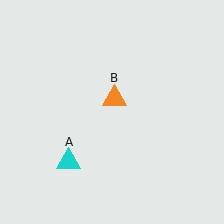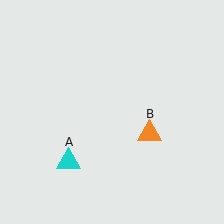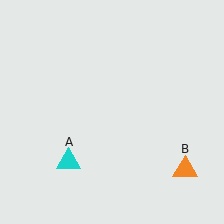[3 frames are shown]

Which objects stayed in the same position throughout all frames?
Cyan triangle (object A) remained stationary.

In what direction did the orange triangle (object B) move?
The orange triangle (object B) moved down and to the right.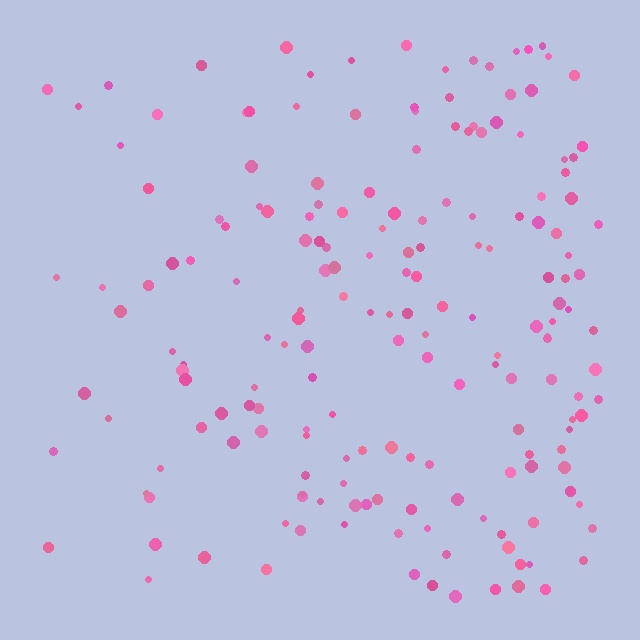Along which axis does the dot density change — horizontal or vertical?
Horizontal.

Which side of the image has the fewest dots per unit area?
The left.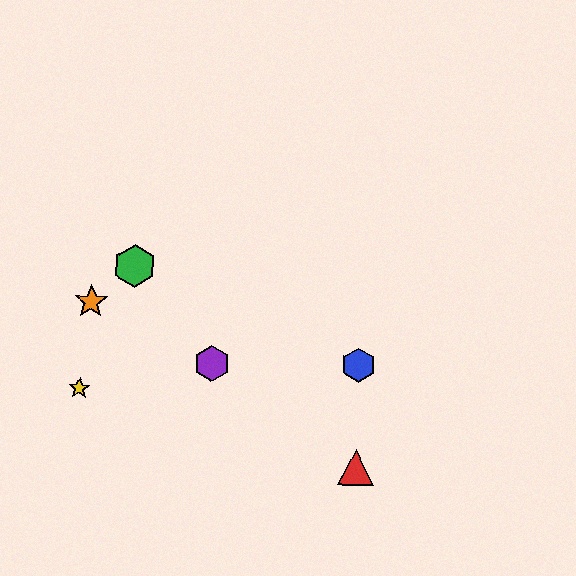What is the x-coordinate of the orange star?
The orange star is at x≈91.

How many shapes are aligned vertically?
2 shapes (the red triangle, the blue hexagon) are aligned vertically.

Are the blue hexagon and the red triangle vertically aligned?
Yes, both are at x≈358.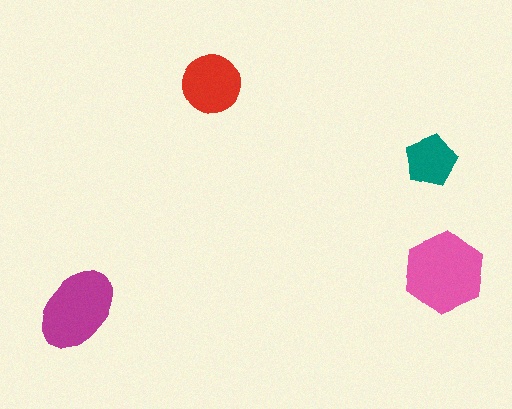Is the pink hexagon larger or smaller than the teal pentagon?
Larger.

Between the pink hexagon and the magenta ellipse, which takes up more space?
The pink hexagon.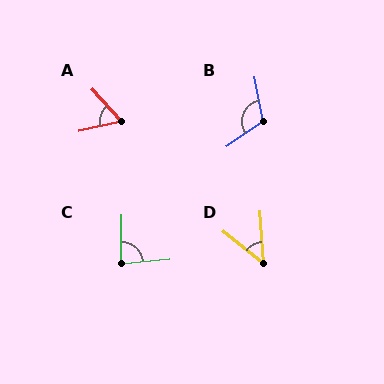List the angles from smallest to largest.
D (48°), A (61°), C (83°), B (114°).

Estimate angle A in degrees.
Approximately 61 degrees.